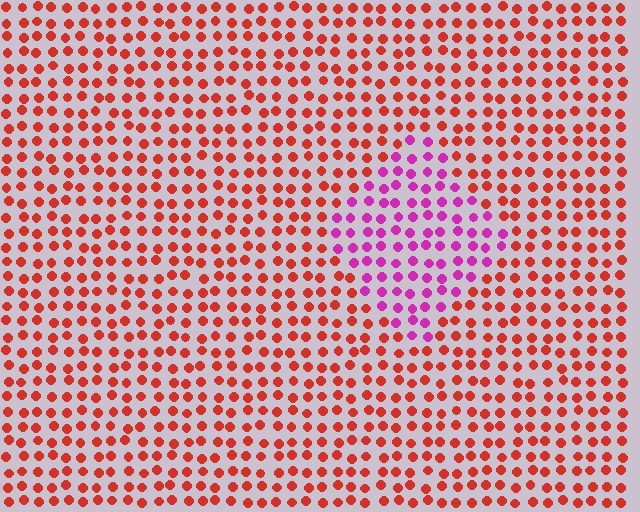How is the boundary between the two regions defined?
The boundary is defined purely by a slight shift in hue (about 53 degrees). Spacing, size, and orientation are identical on both sides.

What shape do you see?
I see a diamond.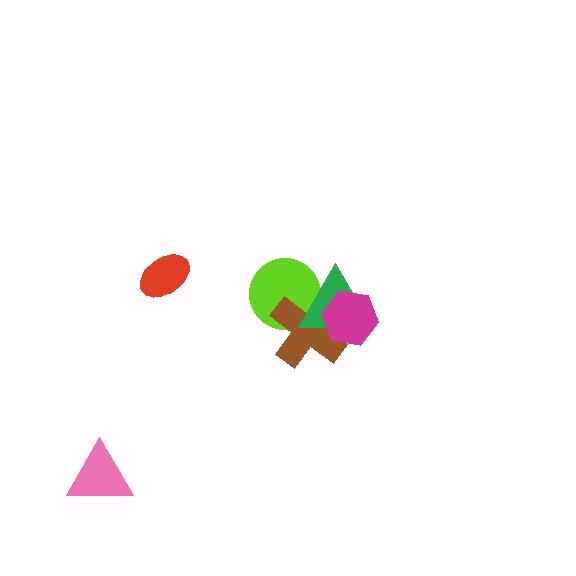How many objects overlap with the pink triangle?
0 objects overlap with the pink triangle.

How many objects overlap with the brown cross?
3 objects overlap with the brown cross.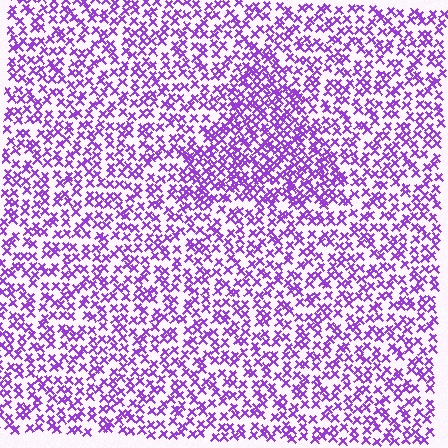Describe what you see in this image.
The image contains small purple elements arranged at two different densities. A triangle-shaped region is visible where the elements are more densely packed than the surrounding area.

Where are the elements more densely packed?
The elements are more densely packed inside the triangle boundary.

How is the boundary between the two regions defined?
The boundary is defined by a change in element density (approximately 1.6x ratio). All elements are the same color, size, and shape.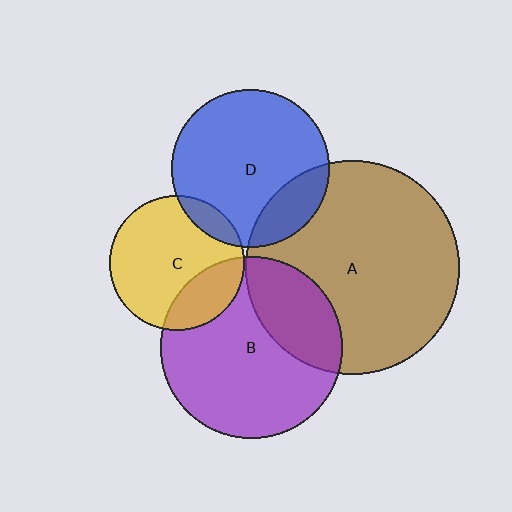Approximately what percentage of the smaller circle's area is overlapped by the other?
Approximately 25%.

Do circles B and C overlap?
Yes.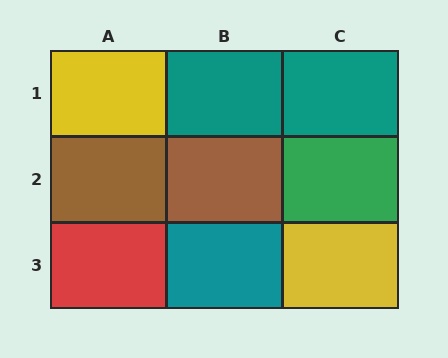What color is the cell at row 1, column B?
Teal.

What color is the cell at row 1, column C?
Teal.